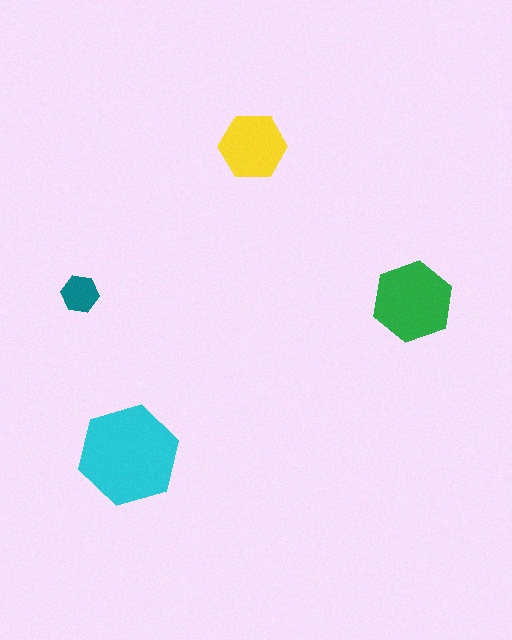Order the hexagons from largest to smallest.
the cyan one, the green one, the yellow one, the teal one.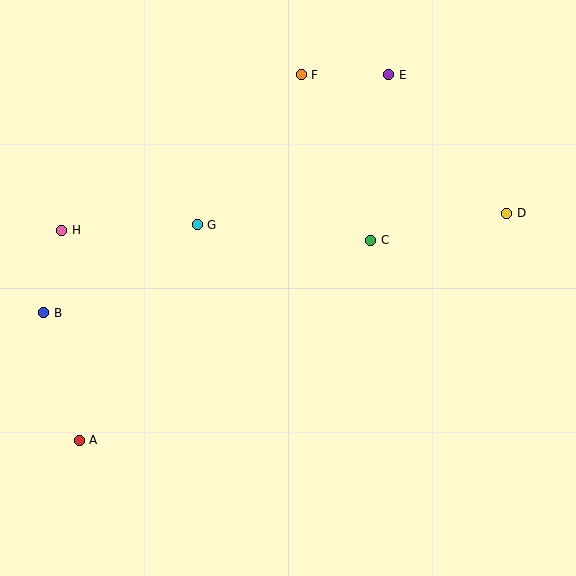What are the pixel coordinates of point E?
Point E is at (389, 75).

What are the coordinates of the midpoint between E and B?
The midpoint between E and B is at (216, 194).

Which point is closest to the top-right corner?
Point E is closest to the top-right corner.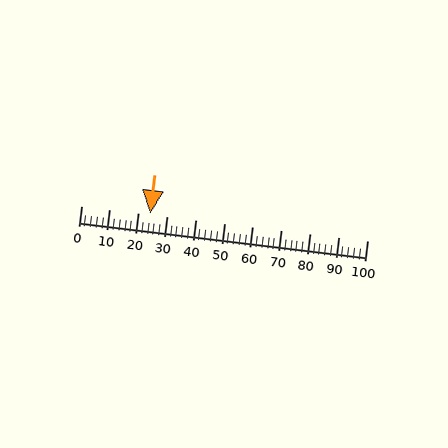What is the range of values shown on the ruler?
The ruler shows values from 0 to 100.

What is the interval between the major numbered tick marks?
The major tick marks are spaced 10 units apart.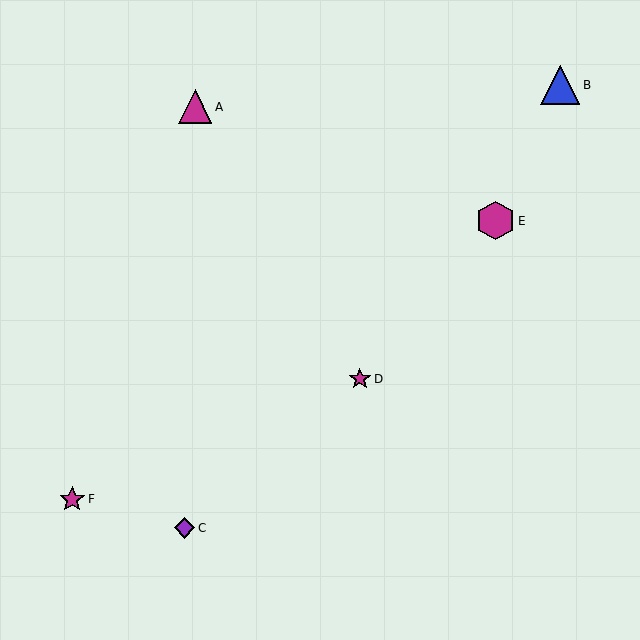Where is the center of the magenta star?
The center of the magenta star is at (72, 499).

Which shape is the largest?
The blue triangle (labeled B) is the largest.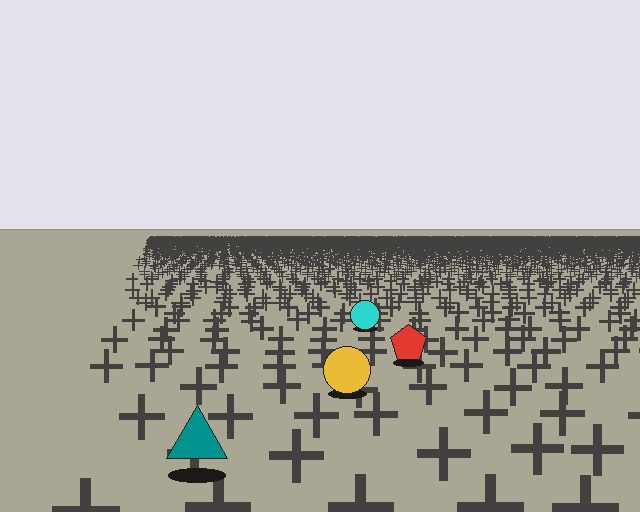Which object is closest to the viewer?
The teal triangle is closest. The texture marks near it are larger and more spread out.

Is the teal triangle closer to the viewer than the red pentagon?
Yes. The teal triangle is closer — you can tell from the texture gradient: the ground texture is coarser near it.